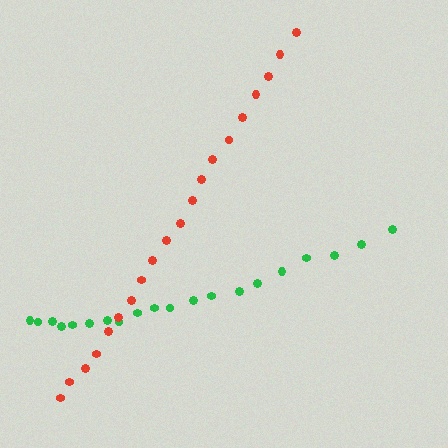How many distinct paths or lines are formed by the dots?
There are 2 distinct paths.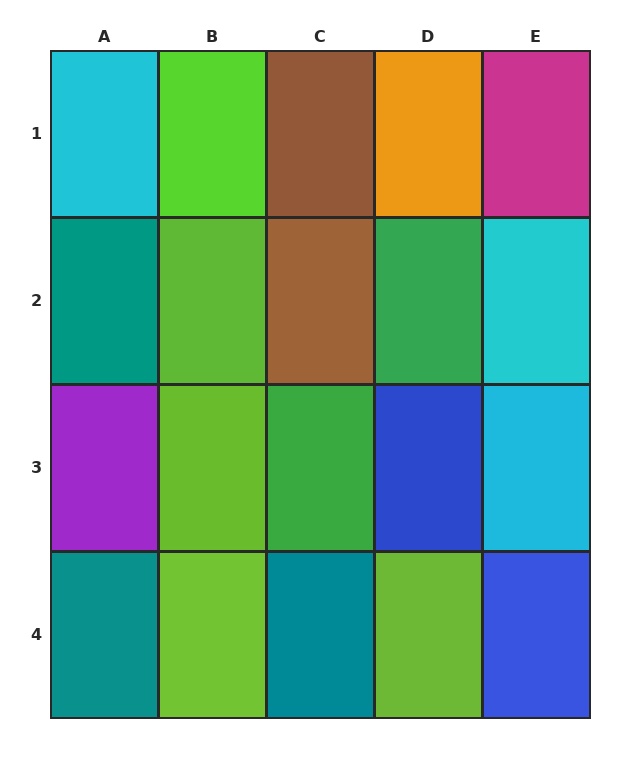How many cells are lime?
5 cells are lime.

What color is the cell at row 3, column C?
Green.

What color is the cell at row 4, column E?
Blue.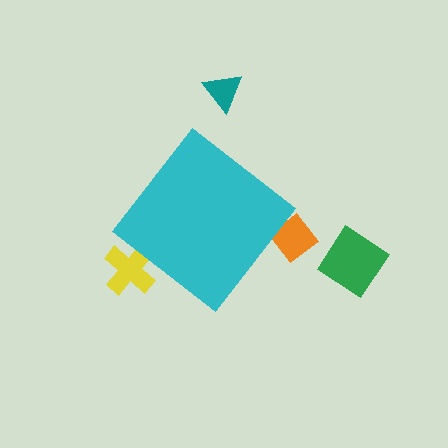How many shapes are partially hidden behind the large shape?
2 shapes are partially hidden.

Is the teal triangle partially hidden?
No, the teal triangle is fully visible.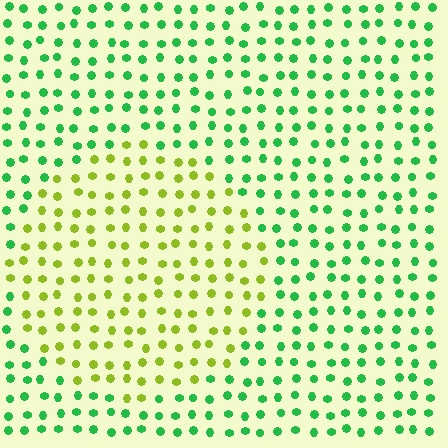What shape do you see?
I see a circle.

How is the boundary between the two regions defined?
The boundary is defined purely by a slight shift in hue (about 56 degrees). Spacing, size, and orientation are identical on both sides.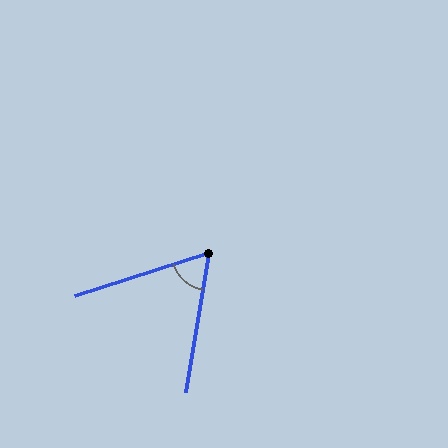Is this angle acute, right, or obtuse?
It is acute.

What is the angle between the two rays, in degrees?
Approximately 63 degrees.